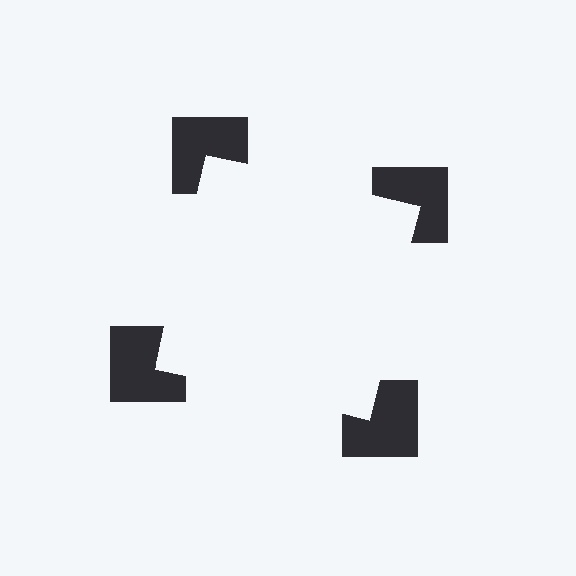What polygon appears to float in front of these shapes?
An illusory square — its edges are inferred from the aligned wedge cuts in the notched squares, not physically drawn.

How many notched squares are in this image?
There are 4 — one at each vertex of the illusory square.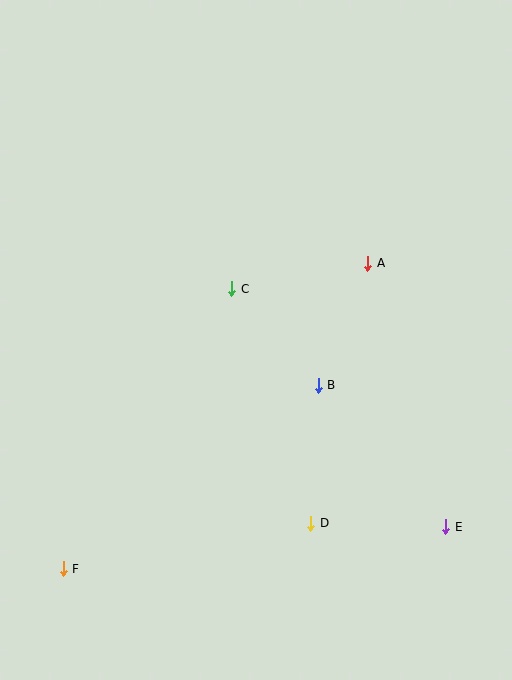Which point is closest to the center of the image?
Point C at (232, 289) is closest to the center.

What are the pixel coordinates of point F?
Point F is at (63, 569).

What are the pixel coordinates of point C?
Point C is at (232, 289).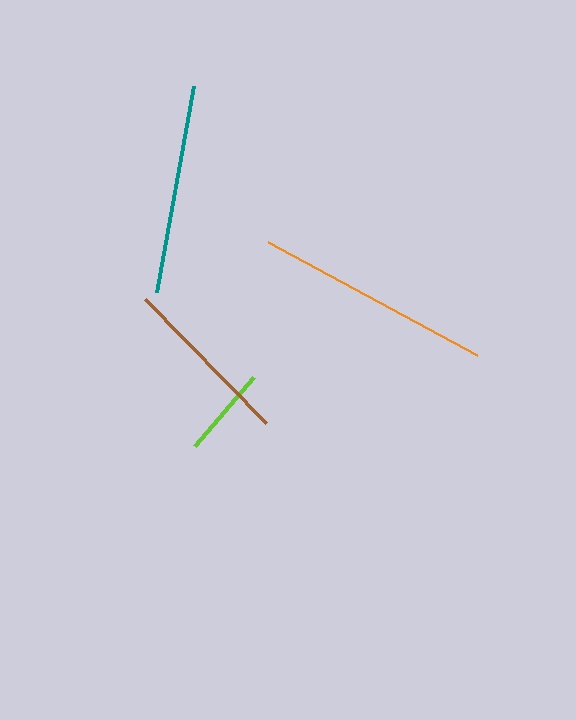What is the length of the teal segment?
The teal segment is approximately 209 pixels long.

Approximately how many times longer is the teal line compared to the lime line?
The teal line is approximately 2.3 times the length of the lime line.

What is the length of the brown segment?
The brown segment is approximately 173 pixels long.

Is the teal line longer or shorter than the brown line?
The teal line is longer than the brown line.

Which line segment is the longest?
The orange line is the longest at approximately 237 pixels.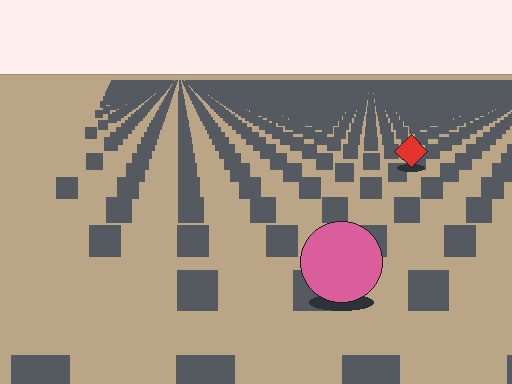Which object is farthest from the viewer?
The red diamond is farthest from the viewer. It appears smaller and the ground texture around it is denser.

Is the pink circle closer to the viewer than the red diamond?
Yes. The pink circle is closer — you can tell from the texture gradient: the ground texture is coarser near it.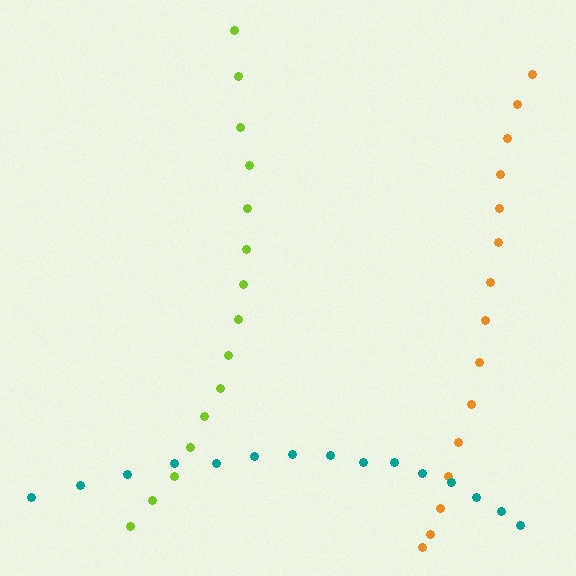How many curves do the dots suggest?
There are 3 distinct paths.